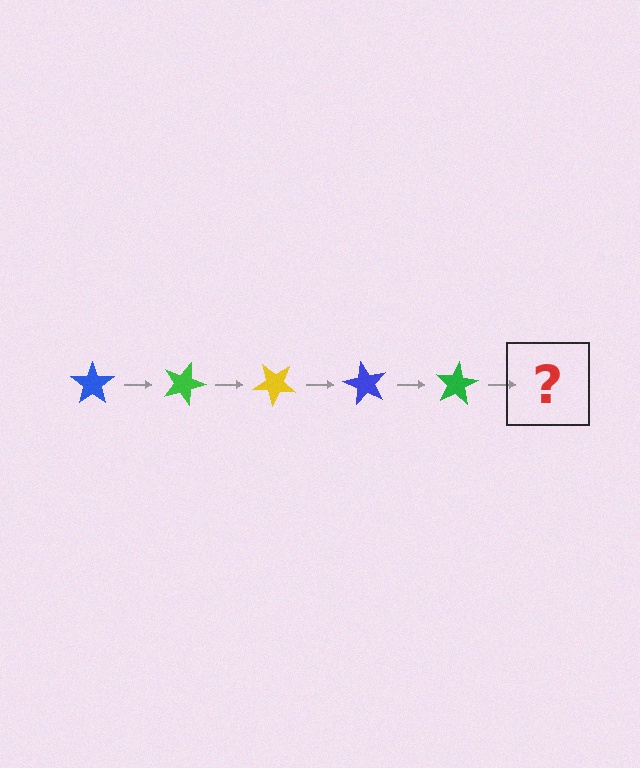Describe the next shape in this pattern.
It should be a yellow star, rotated 100 degrees from the start.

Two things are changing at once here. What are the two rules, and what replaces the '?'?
The two rules are that it rotates 20 degrees each step and the color cycles through blue, green, and yellow. The '?' should be a yellow star, rotated 100 degrees from the start.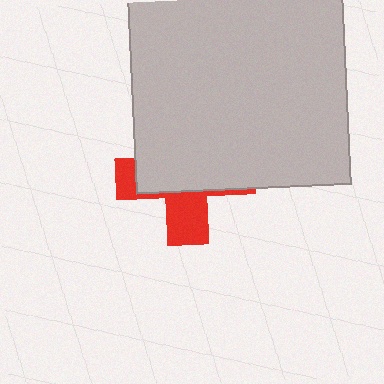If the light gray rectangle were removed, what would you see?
You would see the complete red cross.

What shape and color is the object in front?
The object in front is a light gray rectangle.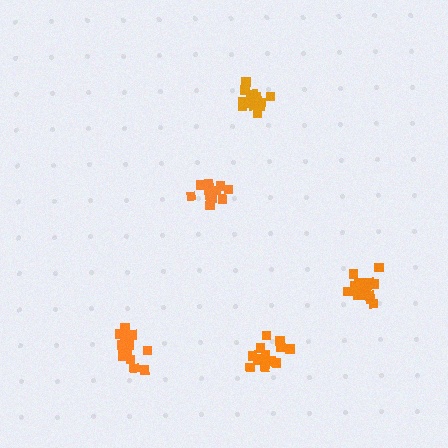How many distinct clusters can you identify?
There are 5 distinct clusters.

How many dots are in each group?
Group 1: 18 dots, Group 2: 15 dots, Group 3: 13 dots, Group 4: 18 dots, Group 5: 16 dots (80 total).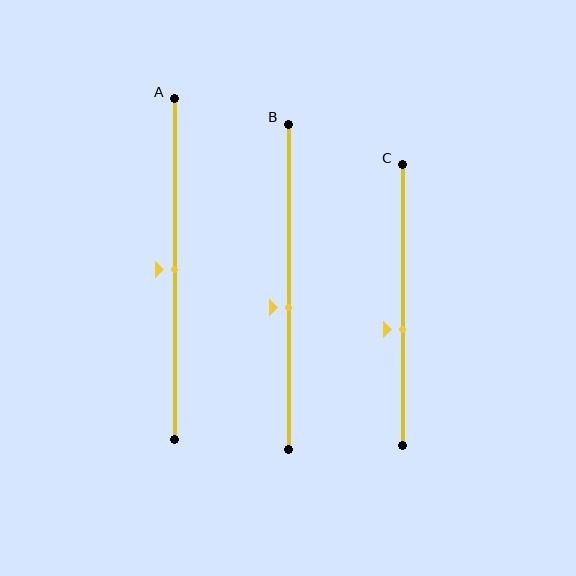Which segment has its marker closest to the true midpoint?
Segment A has its marker closest to the true midpoint.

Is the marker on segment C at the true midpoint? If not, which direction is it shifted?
No, the marker on segment C is shifted downward by about 9% of the segment length.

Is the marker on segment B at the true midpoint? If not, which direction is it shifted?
No, the marker on segment B is shifted downward by about 6% of the segment length.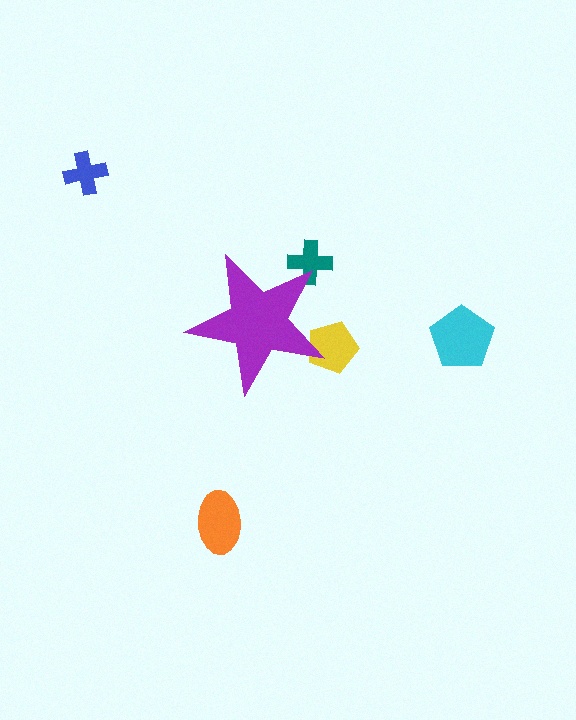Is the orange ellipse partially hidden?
No, the orange ellipse is fully visible.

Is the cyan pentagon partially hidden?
No, the cyan pentagon is fully visible.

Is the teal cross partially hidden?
Yes, the teal cross is partially hidden behind the purple star.